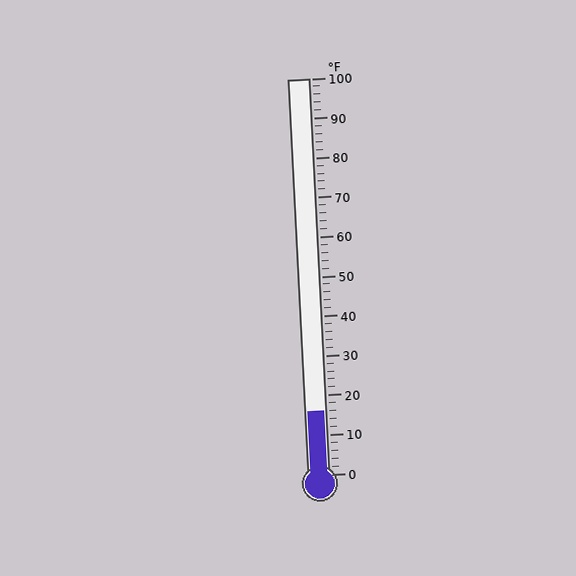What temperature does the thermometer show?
The thermometer shows approximately 16°F.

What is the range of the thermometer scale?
The thermometer scale ranges from 0°F to 100°F.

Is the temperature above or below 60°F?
The temperature is below 60°F.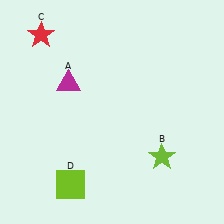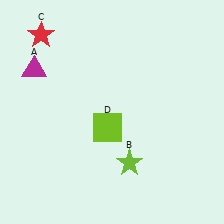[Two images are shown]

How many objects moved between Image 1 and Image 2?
3 objects moved between the two images.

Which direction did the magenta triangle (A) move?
The magenta triangle (A) moved left.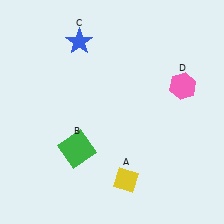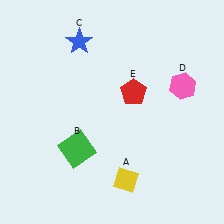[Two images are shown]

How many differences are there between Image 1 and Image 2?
There is 1 difference between the two images.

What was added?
A red pentagon (E) was added in Image 2.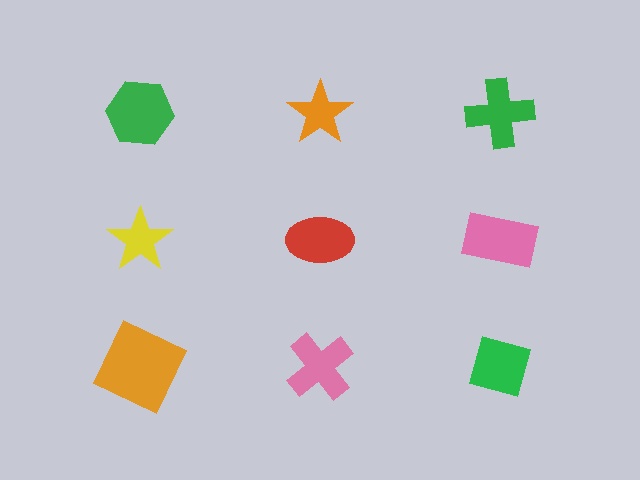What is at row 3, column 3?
A green diamond.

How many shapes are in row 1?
3 shapes.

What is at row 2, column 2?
A red ellipse.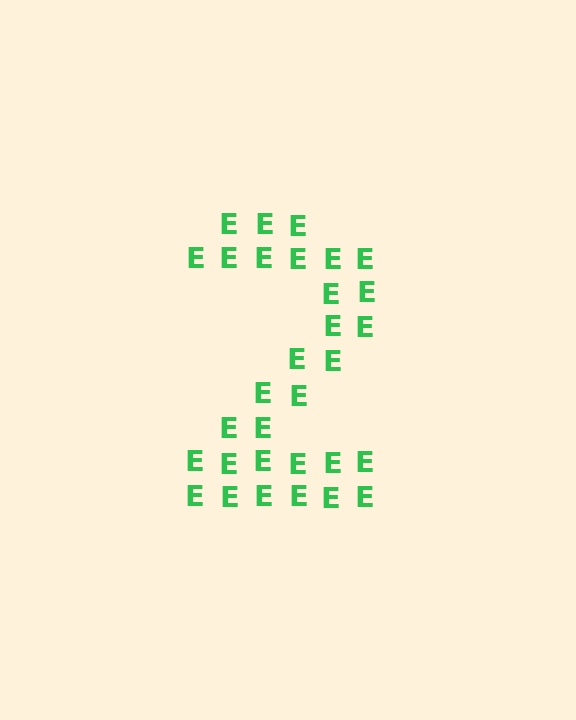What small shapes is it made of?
It is made of small letter E's.